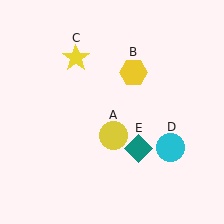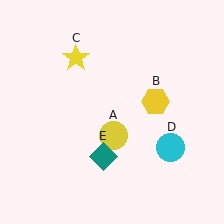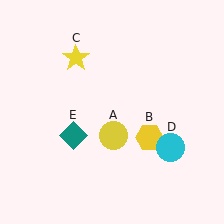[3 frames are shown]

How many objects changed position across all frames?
2 objects changed position: yellow hexagon (object B), teal diamond (object E).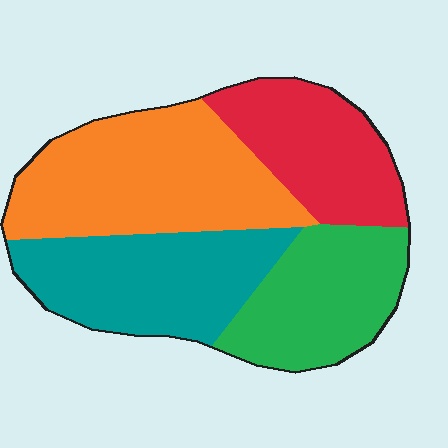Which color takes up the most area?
Orange, at roughly 35%.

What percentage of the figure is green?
Green takes up about one fifth (1/5) of the figure.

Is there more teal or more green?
Teal.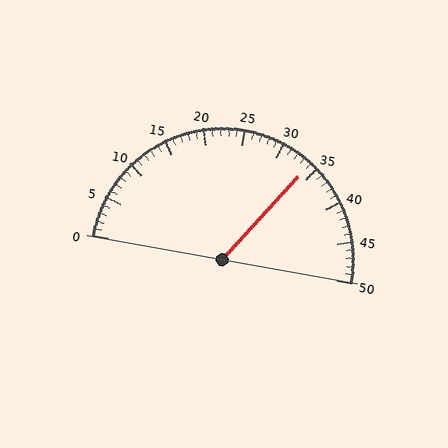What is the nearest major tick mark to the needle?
The nearest major tick mark is 35.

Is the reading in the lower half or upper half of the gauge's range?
The reading is in the upper half of the range (0 to 50).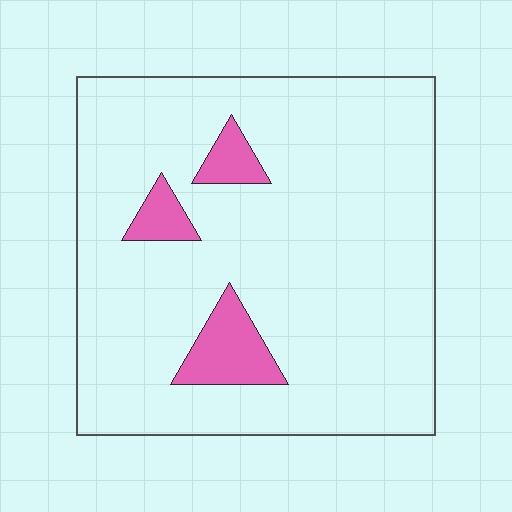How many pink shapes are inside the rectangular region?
3.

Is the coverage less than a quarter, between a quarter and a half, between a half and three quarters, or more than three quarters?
Less than a quarter.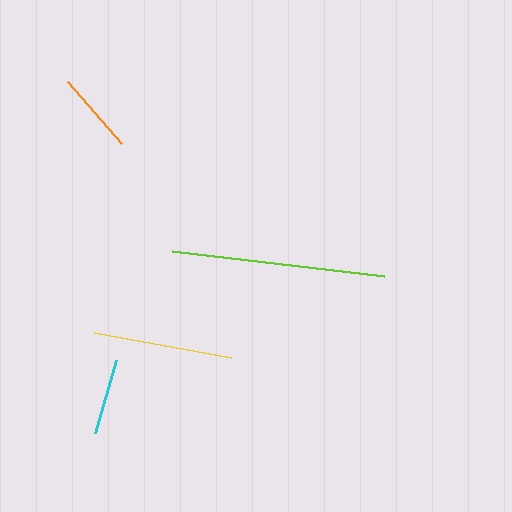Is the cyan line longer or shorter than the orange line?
The orange line is longer than the cyan line.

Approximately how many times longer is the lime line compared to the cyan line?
The lime line is approximately 2.8 times the length of the cyan line.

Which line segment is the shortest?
The cyan line is the shortest at approximately 76 pixels.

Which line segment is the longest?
The lime line is the longest at approximately 214 pixels.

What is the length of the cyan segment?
The cyan segment is approximately 76 pixels long.